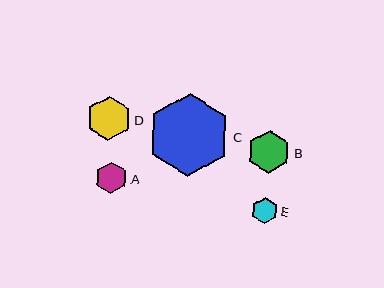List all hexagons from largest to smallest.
From largest to smallest: C, D, B, A, E.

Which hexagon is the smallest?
Hexagon E is the smallest with a size of approximately 26 pixels.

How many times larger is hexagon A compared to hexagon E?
Hexagon A is approximately 1.2 times the size of hexagon E.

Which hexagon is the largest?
Hexagon C is the largest with a size of approximately 83 pixels.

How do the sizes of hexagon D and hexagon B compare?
Hexagon D and hexagon B are approximately the same size.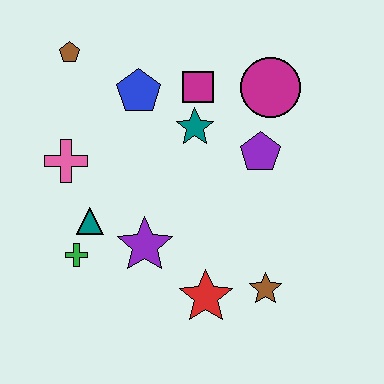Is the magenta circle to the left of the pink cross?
No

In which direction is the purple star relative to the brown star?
The purple star is to the left of the brown star.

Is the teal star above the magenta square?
No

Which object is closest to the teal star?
The magenta square is closest to the teal star.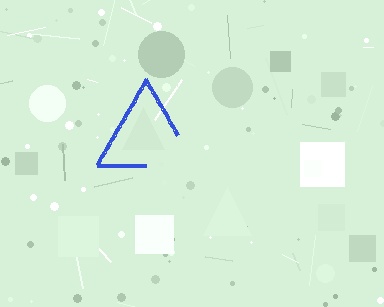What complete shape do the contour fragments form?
The contour fragments form a triangle.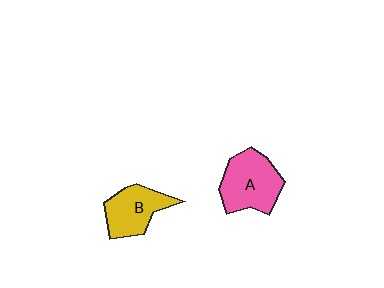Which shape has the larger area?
Shape A (pink).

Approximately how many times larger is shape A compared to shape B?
Approximately 1.2 times.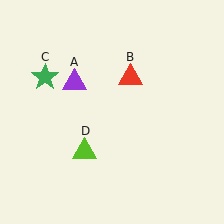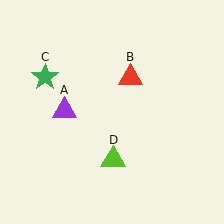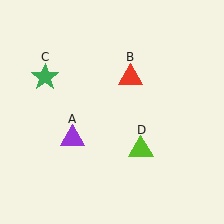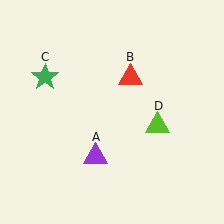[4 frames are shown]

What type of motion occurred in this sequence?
The purple triangle (object A), lime triangle (object D) rotated counterclockwise around the center of the scene.